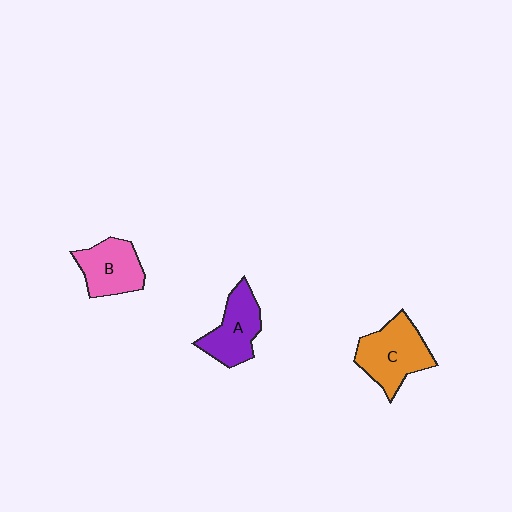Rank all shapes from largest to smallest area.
From largest to smallest: C (orange), A (purple), B (pink).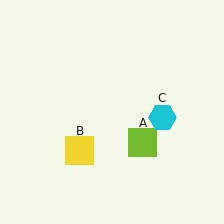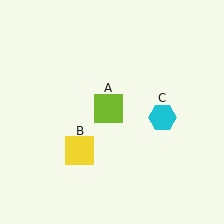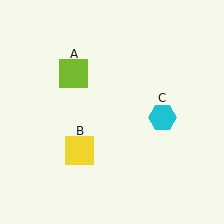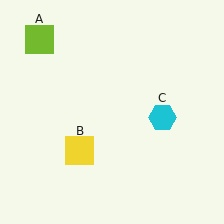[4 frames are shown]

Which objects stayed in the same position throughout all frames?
Yellow square (object B) and cyan hexagon (object C) remained stationary.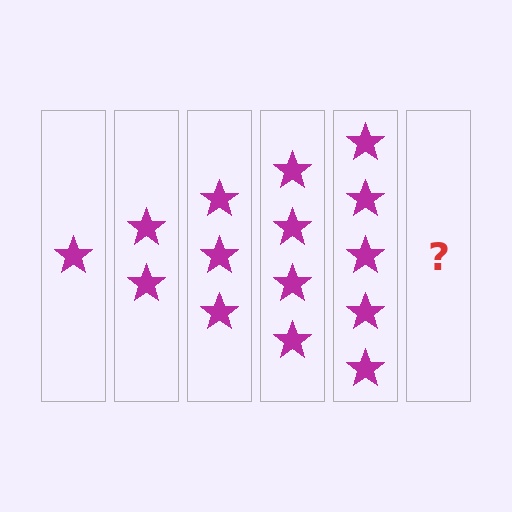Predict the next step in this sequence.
The next step is 6 stars.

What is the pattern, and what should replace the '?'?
The pattern is that each step adds one more star. The '?' should be 6 stars.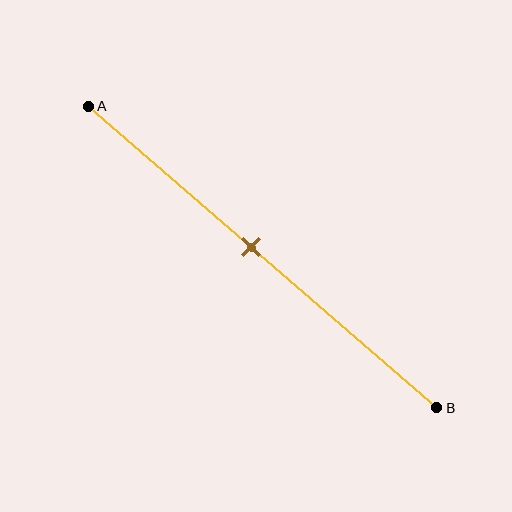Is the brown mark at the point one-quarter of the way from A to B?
No, the mark is at about 45% from A, not at the 25% one-quarter point.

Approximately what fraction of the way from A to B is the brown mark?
The brown mark is approximately 45% of the way from A to B.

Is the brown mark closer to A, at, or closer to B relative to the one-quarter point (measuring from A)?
The brown mark is closer to point B than the one-quarter point of segment AB.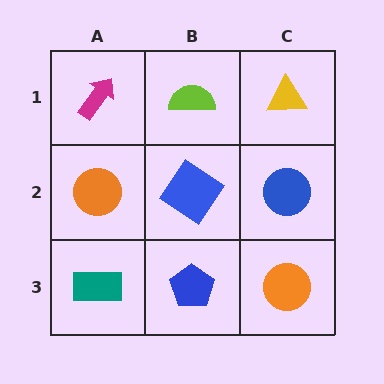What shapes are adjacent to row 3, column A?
An orange circle (row 2, column A), a blue pentagon (row 3, column B).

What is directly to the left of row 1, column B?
A magenta arrow.